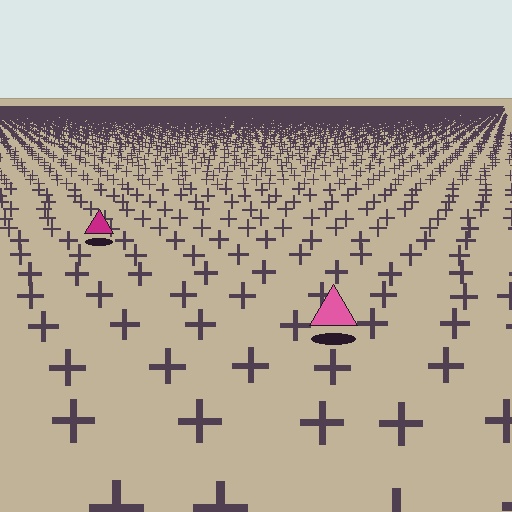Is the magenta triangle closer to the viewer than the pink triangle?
No. The pink triangle is closer — you can tell from the texture gradient: the ground texture is coarser near it.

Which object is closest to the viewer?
The pink triangle is closest. The texture marks near it are larger and more spread out.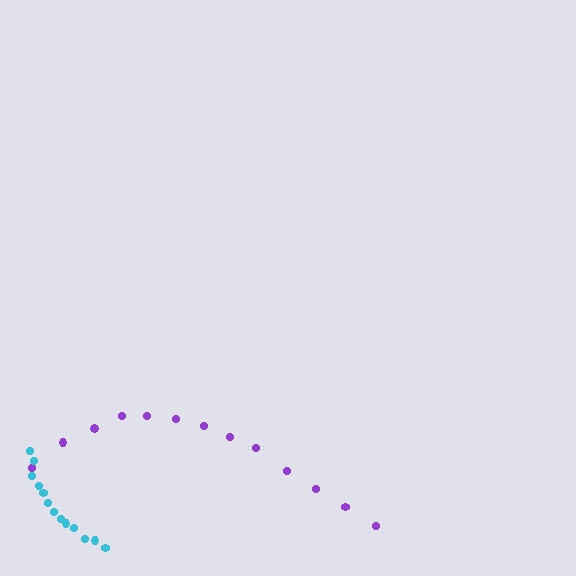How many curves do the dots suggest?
There are 2 distinct paths.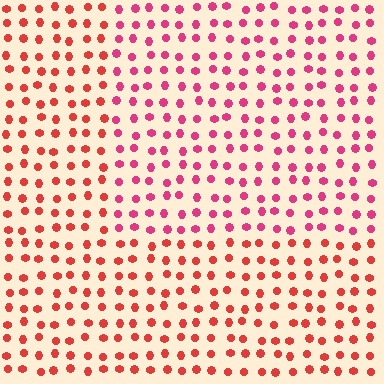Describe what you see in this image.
The image is filled with small red elements in a uniform arrangement. A rectangle-shaped region is visible where the elements are tinted to a slightly different hue, forming a subtle color boundary.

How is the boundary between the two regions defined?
The boundary is defined purely by a slight shift in hue (about 29 degrees). Spacing, size, and orientation are identical on both sides.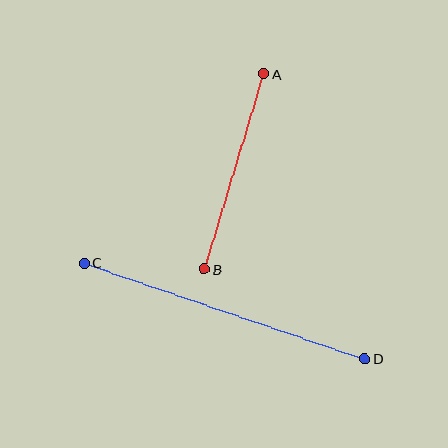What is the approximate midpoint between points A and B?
The midpoint is at approximately (234, 172) pixels.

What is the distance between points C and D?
The distance is approximately 296 pixels.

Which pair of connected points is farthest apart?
Points C and D are farthest apart.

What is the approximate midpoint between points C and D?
The midpoint is at approximately (224, 311) pixels.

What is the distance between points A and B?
The distance is approximately 204 pixels.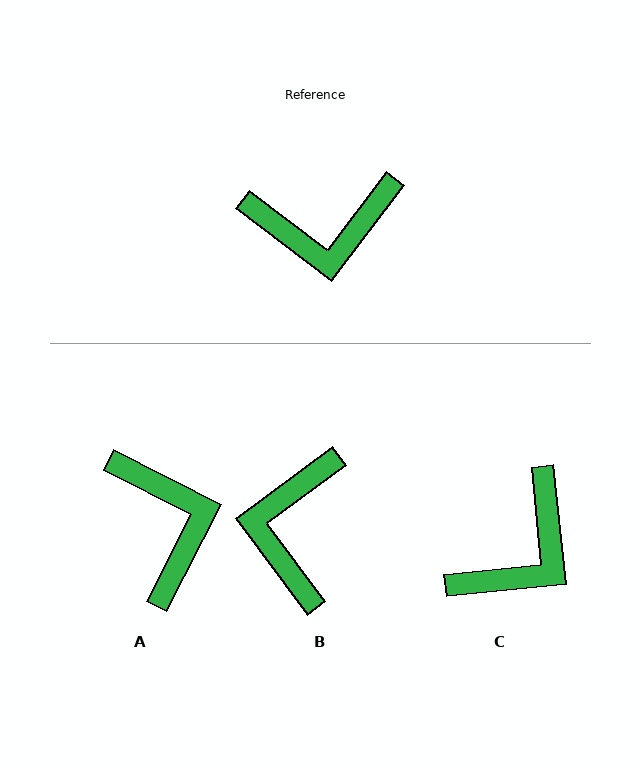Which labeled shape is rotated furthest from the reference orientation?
B, about 106 degrees away.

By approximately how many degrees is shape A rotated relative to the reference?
Approximately 100 degrees counter-clockwise.